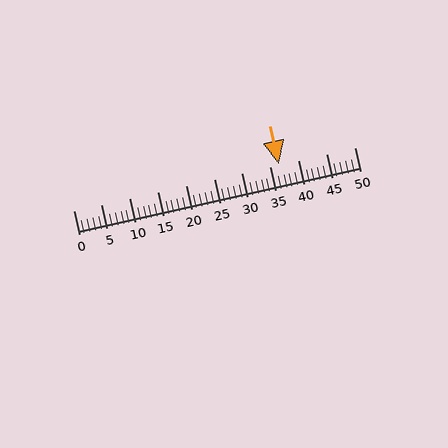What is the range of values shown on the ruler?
The ruler shows values from 0 to 50.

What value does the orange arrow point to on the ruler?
The orange arrow points to approximately 37.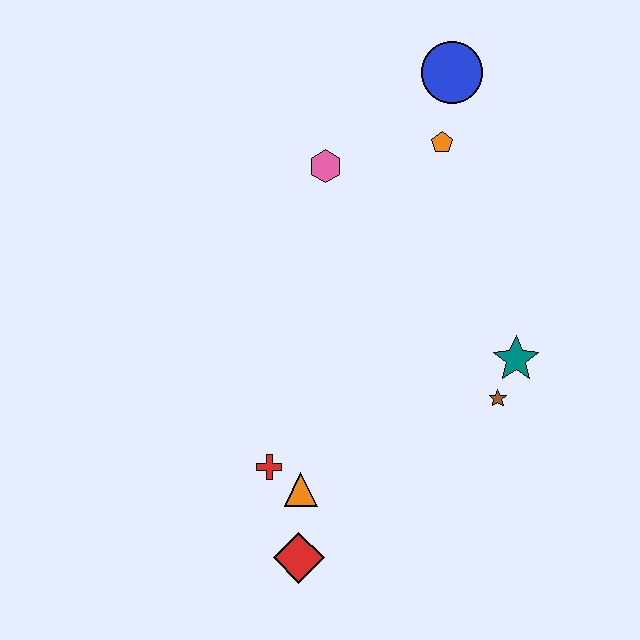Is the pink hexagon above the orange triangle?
Yes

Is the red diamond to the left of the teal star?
Yes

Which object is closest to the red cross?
The orange triangle is closest to the red cross.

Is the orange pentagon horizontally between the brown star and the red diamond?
Yes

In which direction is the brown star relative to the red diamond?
The brown star is to the right of the red diamond.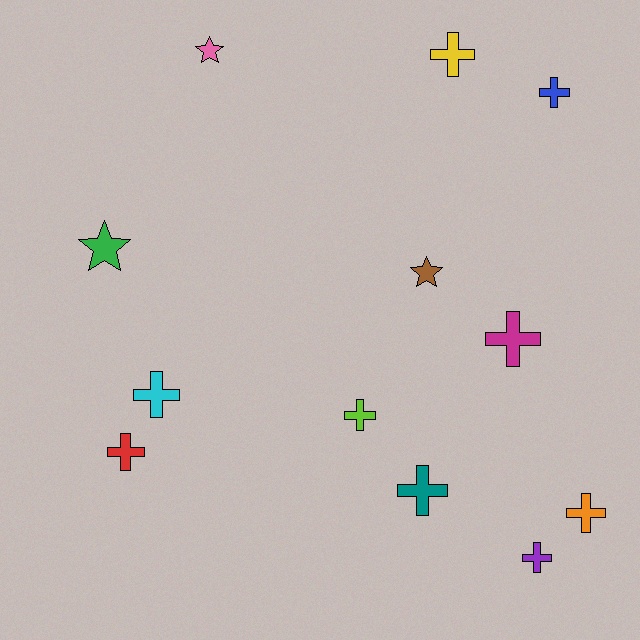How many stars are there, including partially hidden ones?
There are 3 stars.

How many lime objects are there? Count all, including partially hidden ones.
There is 1 lime object.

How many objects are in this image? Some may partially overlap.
There are 12 objects.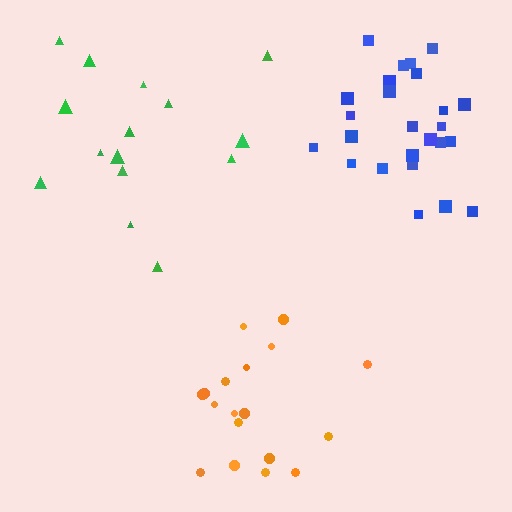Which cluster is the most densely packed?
Blue.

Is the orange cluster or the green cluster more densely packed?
Orange.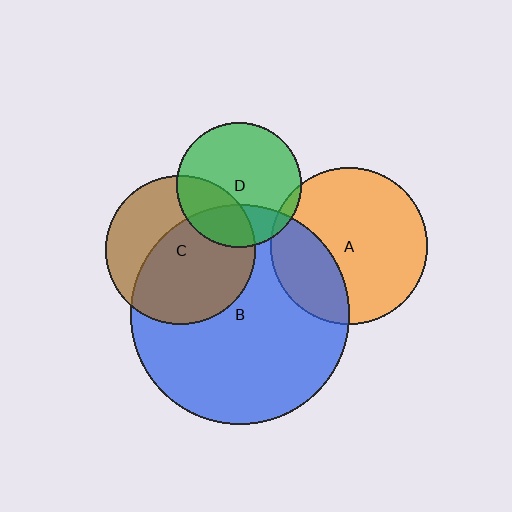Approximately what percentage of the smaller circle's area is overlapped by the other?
Approximately 30%.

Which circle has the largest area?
Circle B (blue).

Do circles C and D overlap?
Yes.